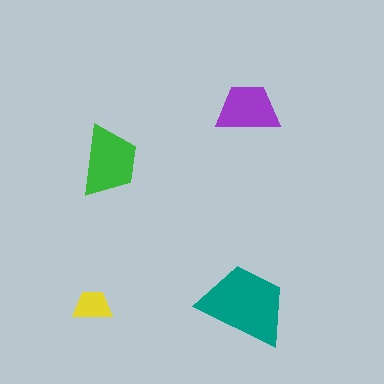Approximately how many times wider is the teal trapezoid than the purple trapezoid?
About 1.5 times wider.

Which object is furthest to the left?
The yellow trapezoid is leftmost.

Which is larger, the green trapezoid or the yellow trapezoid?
The green one.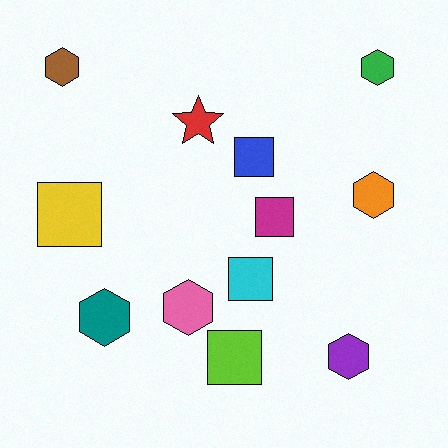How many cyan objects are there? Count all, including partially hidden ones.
There is 1 cyan object.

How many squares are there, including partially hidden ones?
There are 5 squares.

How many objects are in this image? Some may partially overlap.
There are 12 objects.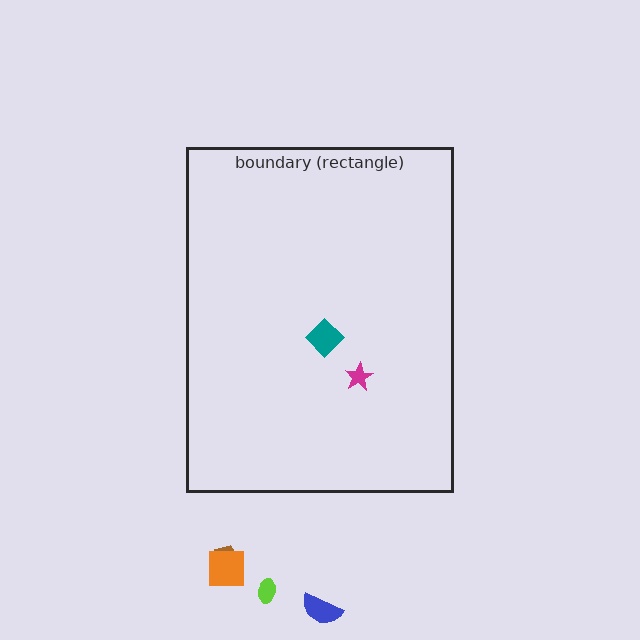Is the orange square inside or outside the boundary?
Outside.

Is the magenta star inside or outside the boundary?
Inside.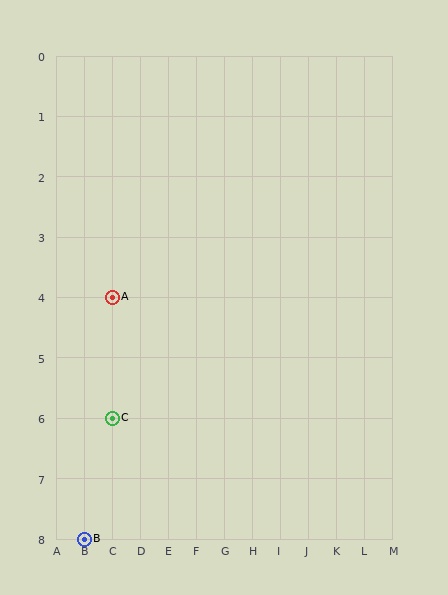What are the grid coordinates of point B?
Point B is at grid coordinates (B, 8).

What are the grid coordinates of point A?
Point A is at grid coordinates (C, 4).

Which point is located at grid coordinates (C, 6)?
Point C is at (C, 6).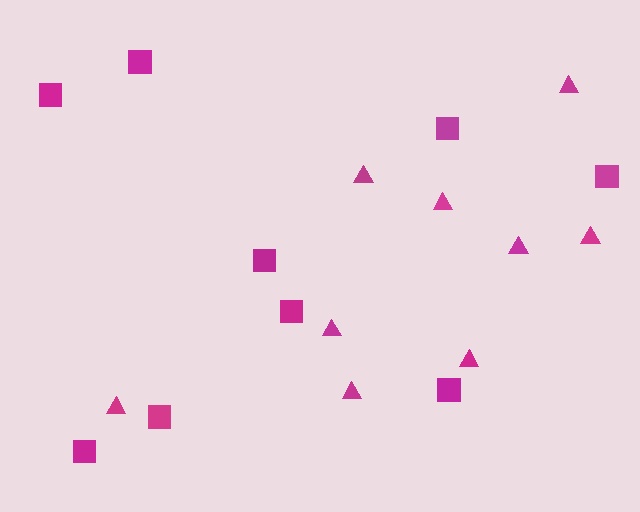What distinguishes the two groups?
There are 2 groups: one group of triangles (9) and one group of squares (9).